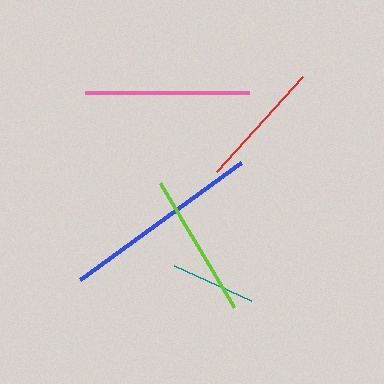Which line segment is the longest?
The blue line is the longest at approximately 199 pixels.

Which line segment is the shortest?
The teal line is the shortest at approximately 84 pixels.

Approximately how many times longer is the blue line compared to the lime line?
The blue line is approximately 1.4 times the length of the lime line.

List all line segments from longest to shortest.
From longest to shortest: blue, pink, lime, red, teal.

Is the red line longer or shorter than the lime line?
The lime line is longer than the red line.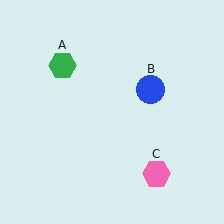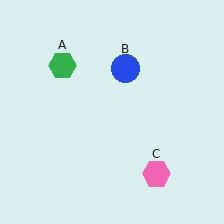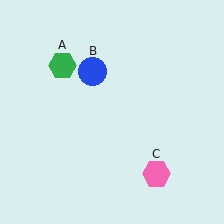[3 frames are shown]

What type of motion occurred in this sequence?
The blue circle (object B) rotated counterclockwise around the center of the scene.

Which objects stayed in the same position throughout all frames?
Green hexagon (object A) and pink hexagon (object C) remained stationary.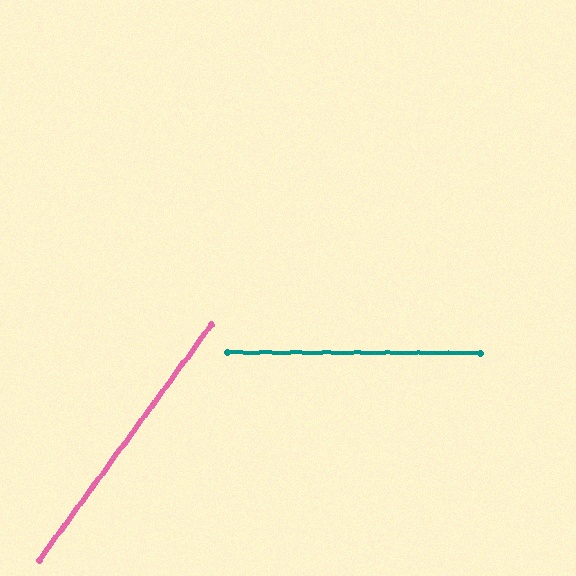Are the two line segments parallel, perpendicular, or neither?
Neither parallel nor perpendicular — they differ by about 54°.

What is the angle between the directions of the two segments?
Approximately 54 degrees.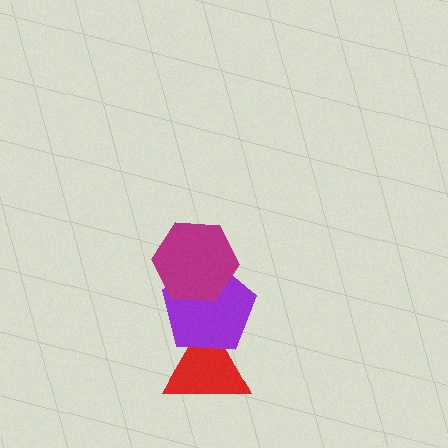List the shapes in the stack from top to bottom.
From top to bottom: the magenta hexagon, the purple pentagon, the red triangle.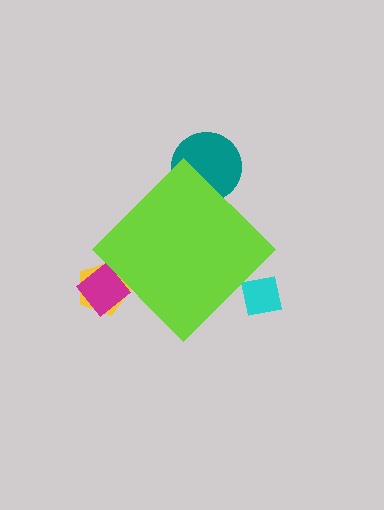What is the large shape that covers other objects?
A lime diamond.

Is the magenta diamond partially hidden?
Yes, the magenta diamond is partially hidden behind the lime diamond.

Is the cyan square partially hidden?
Yes, the cyan square is partially hidden behind the lime diamond.